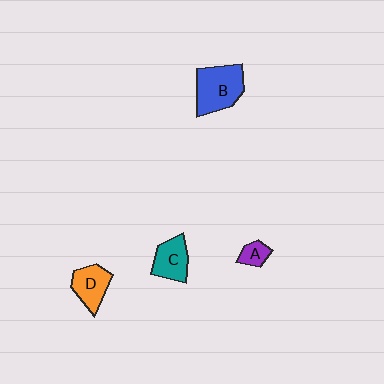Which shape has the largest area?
Shape B (blue).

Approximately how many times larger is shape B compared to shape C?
Approximately 1.5 times.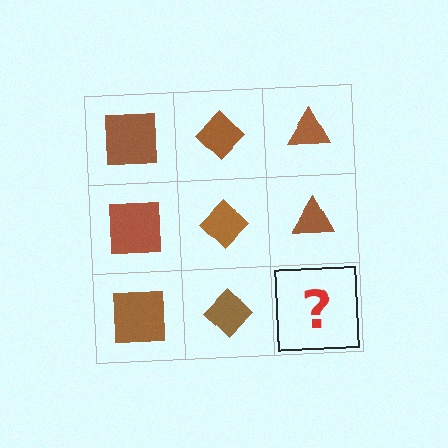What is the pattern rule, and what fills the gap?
The rule is that each column has a consistent shape. The gap should be filled with a brown triangle.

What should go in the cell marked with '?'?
The missing cell should contain a brown triangle.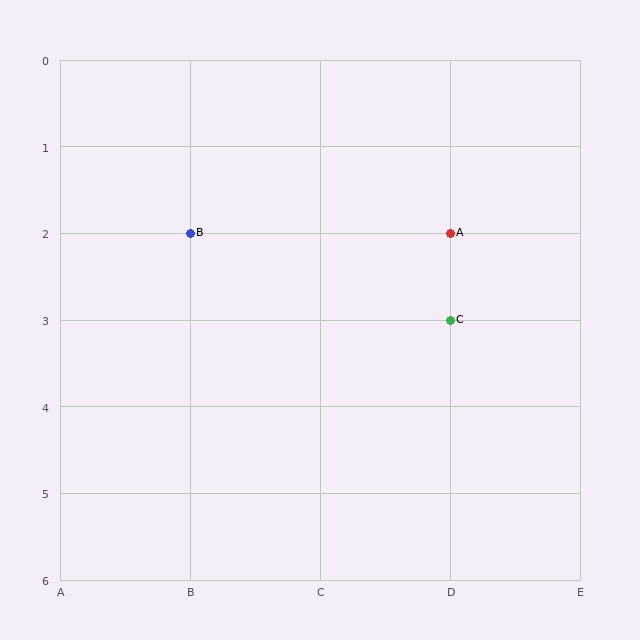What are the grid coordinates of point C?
Point C is at grid coordinates (D, 3).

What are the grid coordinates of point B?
Point B is at grid coordinates (B, 2).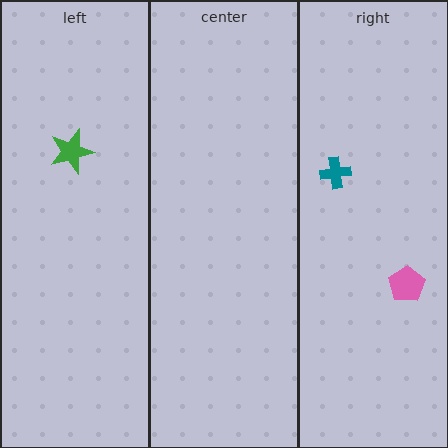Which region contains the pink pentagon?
The right region.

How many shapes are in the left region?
1.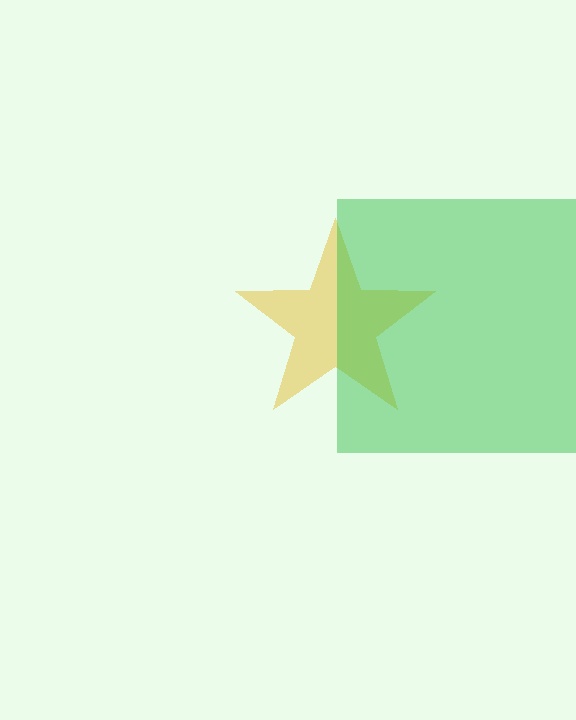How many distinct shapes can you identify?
There are 2 distinct shapes: a yellow star, a green square.